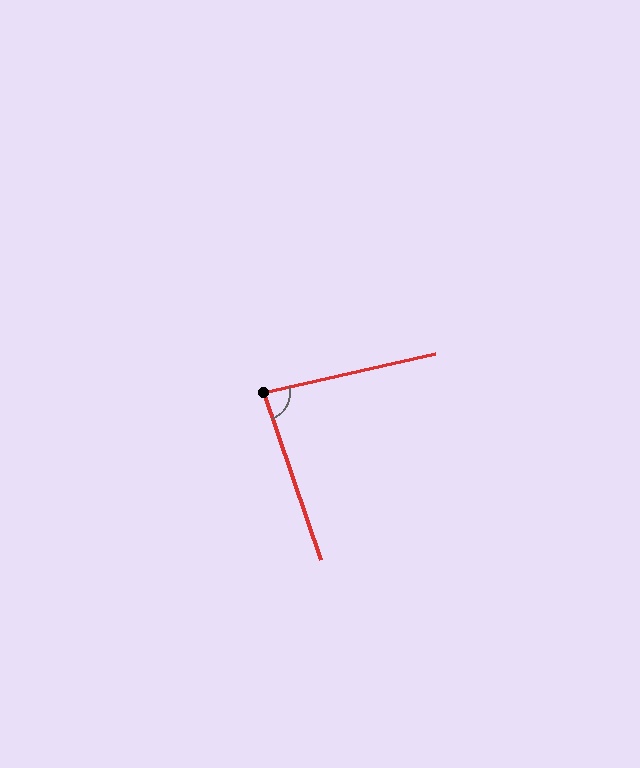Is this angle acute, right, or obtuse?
It is acute.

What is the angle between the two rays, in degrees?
Approximately 84 degrees.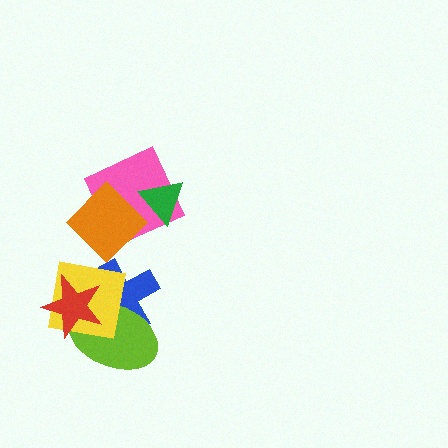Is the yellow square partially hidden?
Yes, it is partially covered by another shape.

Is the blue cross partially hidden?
Yes, it is partially covered by another shape.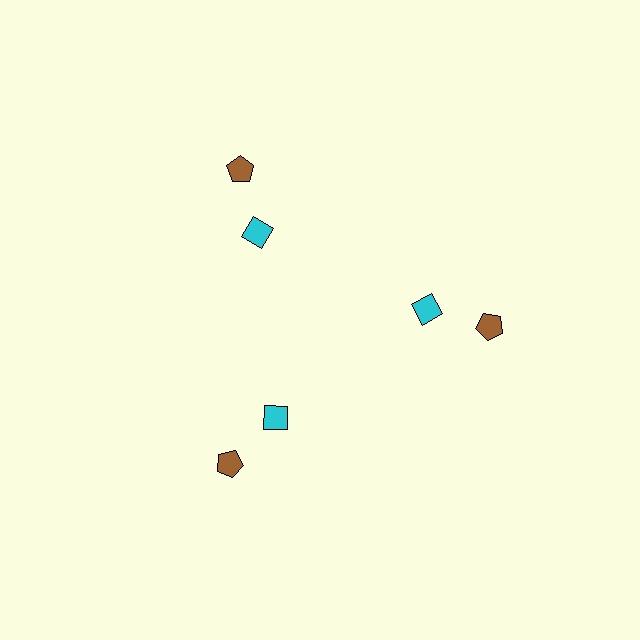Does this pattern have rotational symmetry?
Yes, this pattern has 3-fold rotational symmetry. It looks the same after rotating 120 degrees around the center.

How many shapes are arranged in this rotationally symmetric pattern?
There are 6 shapes, arranged in 3 groups of 2.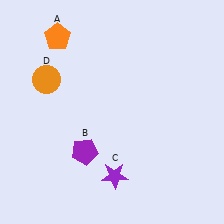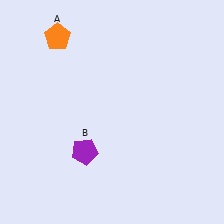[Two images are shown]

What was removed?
The purple star (C), the orange circle (D) were removed in Image 2.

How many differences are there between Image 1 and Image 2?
There are 2 differences between the two images.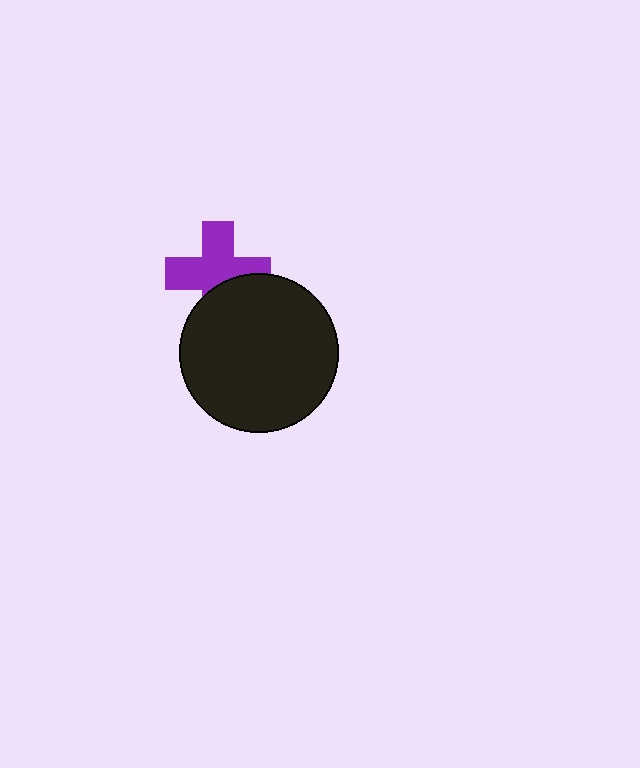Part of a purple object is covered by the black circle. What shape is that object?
It is a cross.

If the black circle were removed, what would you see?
You would see the complete purple cross.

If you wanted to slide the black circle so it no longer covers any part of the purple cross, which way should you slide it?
Slide it down — that is the most direct way to separate the two shapes.